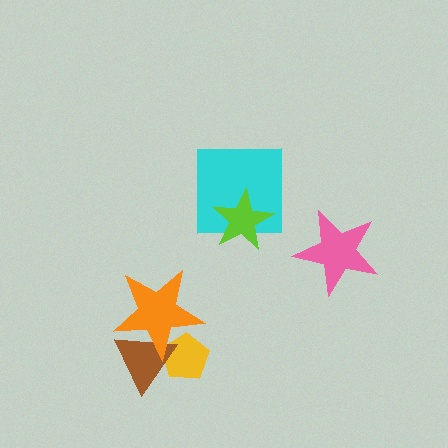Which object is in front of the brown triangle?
The orange star is in front of the brown triangle.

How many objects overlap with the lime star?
1 object overlaps with the lime star.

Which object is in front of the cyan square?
The lime star is in front of the cyan square.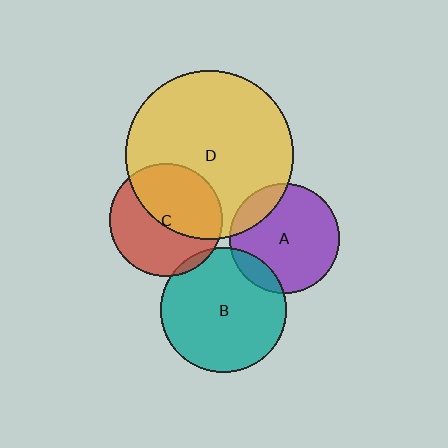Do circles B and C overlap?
Yes.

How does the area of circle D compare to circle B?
Approximately 1.8 times.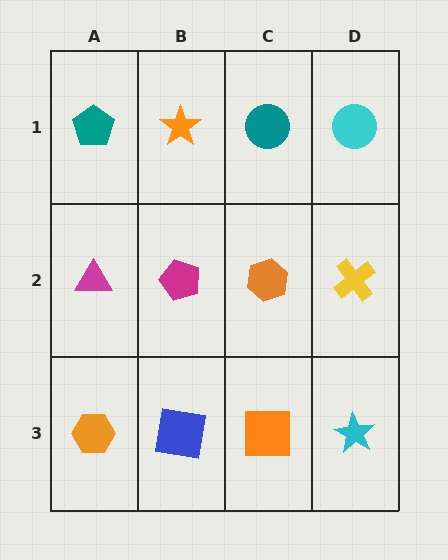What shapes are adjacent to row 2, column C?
A teal circle (row 1, column C), an orange square (row 3, column C), a magenta pentagon (row 2, column B), a yellow cross (row 2, column D).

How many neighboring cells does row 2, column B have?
4.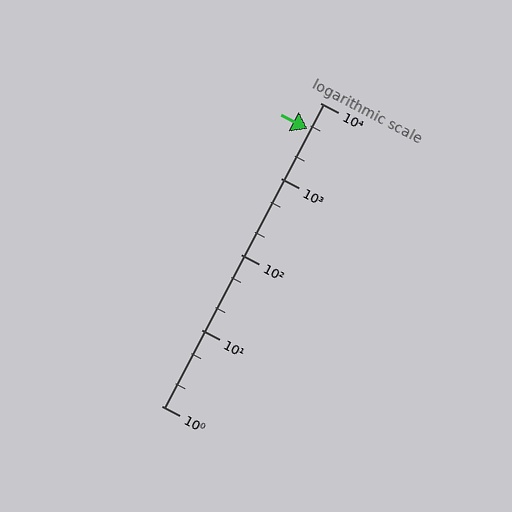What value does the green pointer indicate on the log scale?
The pointer indicates approximately 4500.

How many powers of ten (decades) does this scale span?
The scale spans 4 decades, from 1 to 10000.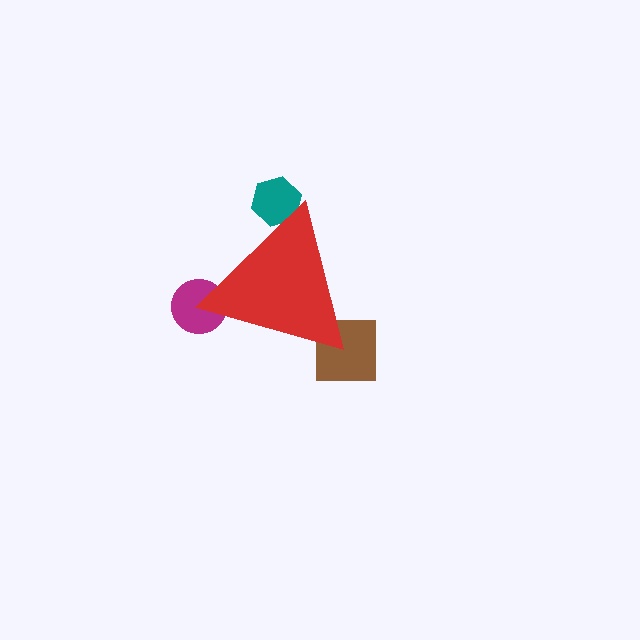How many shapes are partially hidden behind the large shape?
3 shapes are partially hidden.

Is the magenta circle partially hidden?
Yes, the magenta circle is partially hidden behind the red triangle.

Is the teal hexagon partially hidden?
Yes, the teal hexagon is partially hidden behind the red triangle.